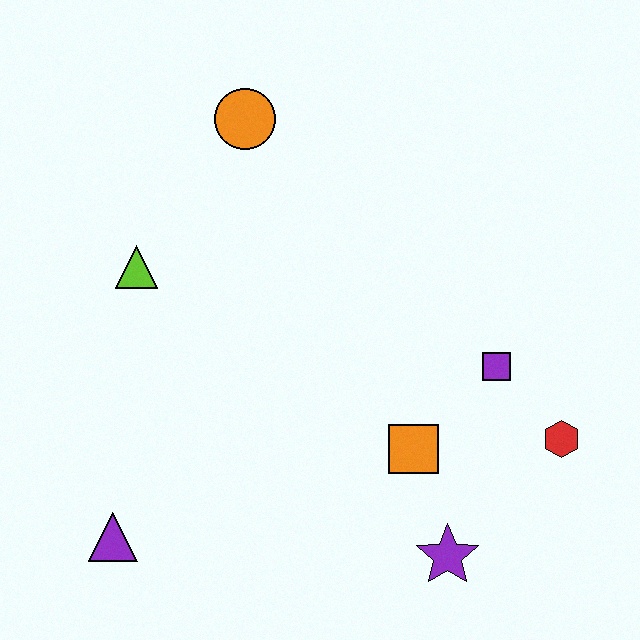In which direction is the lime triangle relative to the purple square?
The lime triangle is to the left of the purple square.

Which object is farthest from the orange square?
The orange circle is farthest from the orange square.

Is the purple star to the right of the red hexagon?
No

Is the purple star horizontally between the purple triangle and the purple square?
Yes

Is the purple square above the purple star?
Yes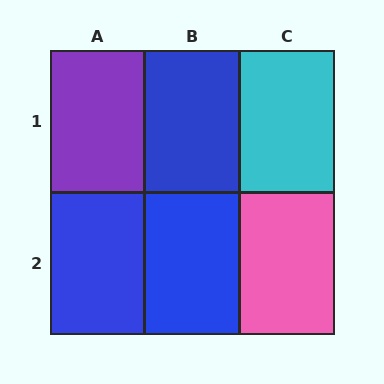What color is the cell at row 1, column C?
Cyan.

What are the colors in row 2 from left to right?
Blue, blue, pink.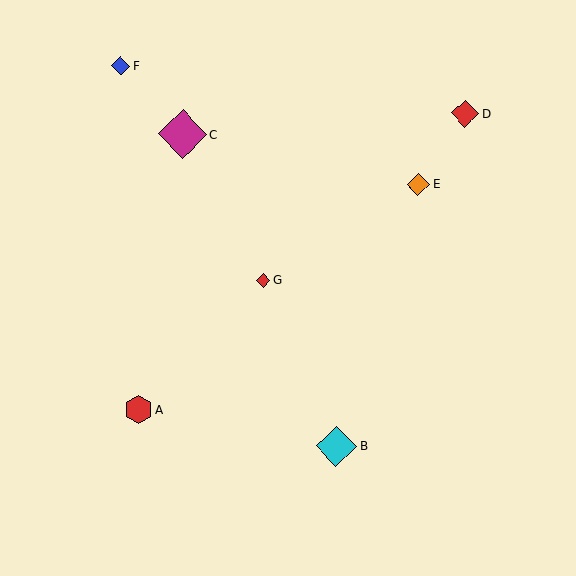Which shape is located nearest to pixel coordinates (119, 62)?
The blue diamond (labeled F) at (121, 66) is nearest to that location.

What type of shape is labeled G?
Shape G is a red diamond.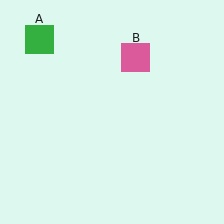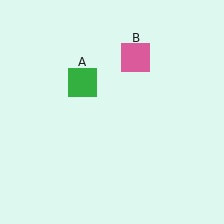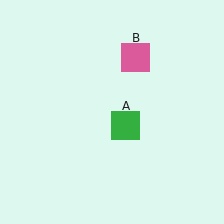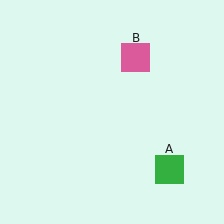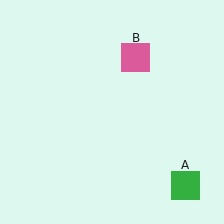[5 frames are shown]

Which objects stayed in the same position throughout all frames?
Pink square (object B) remained stationary.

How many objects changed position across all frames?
1 object changed position: green square (object A).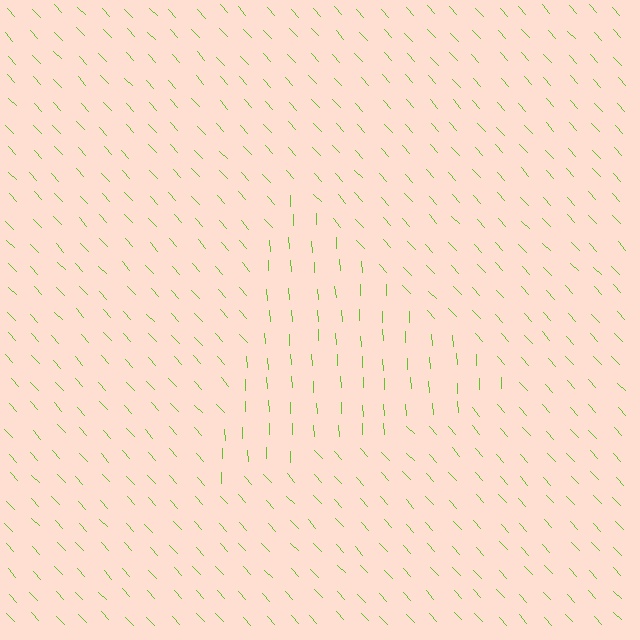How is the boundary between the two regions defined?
The boundary is defined purely by a change in line orientation (approximately 39 degrees difference). All lines are the same color and thickness.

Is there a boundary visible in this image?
Yes, there is a texture boundary formed by a change in line orientation.